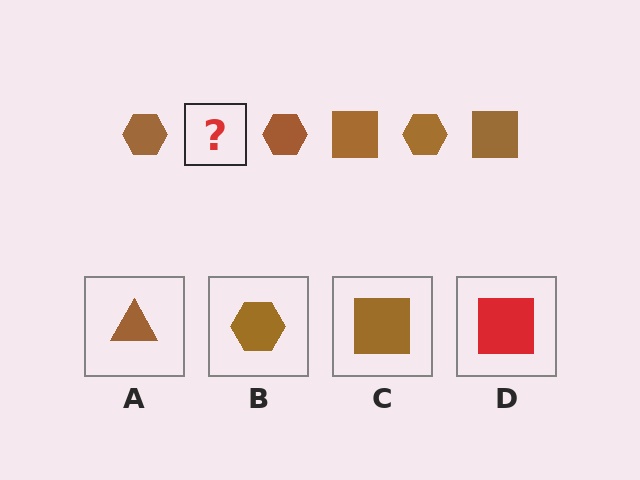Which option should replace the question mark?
Option C.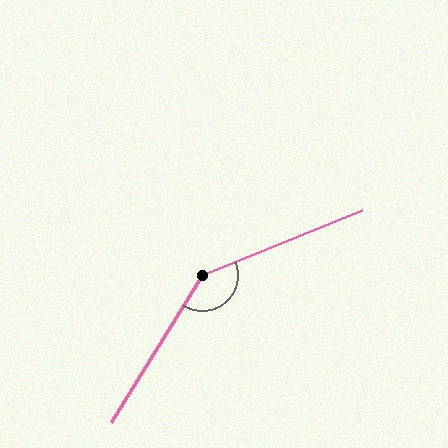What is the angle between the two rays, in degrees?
Approximately 144 degrees.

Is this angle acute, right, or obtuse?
It is obtuse.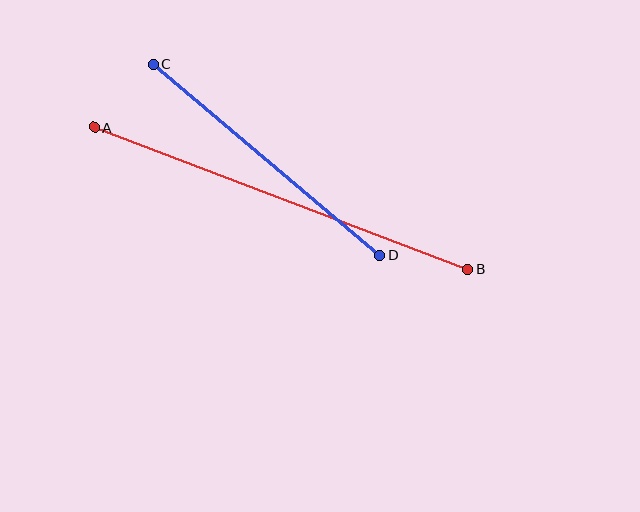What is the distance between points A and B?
The distance is approximately 399 pixels.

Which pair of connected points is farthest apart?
Points A and B are farthest apart.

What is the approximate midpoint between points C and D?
The midpoint is at approximately (267, 160) pixels.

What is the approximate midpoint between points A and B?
The midpoint is at approximately (281, 198) pixels.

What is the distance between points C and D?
The distance is approximately 296 pixels.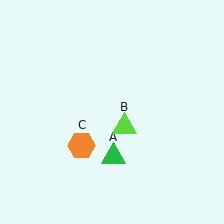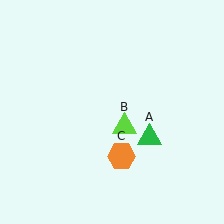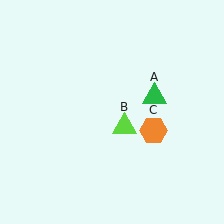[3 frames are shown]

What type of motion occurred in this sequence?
The green triangle (object A), orange hexagon (object C) rotated counterclockwise around the center of the scene.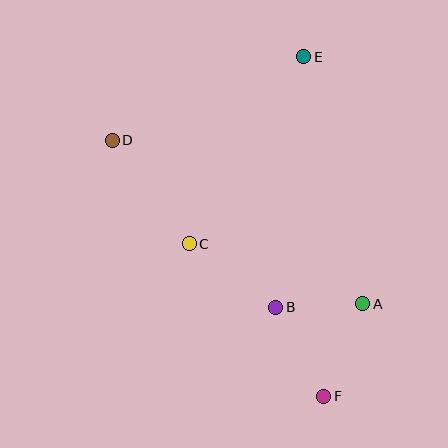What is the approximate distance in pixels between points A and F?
The distance between A and F is approximately 101 pixels.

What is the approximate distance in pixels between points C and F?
The distance between C and F is approximately 204 pixels.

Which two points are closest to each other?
Points A and B are closest to each other.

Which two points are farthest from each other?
Points E and F are farthest from each other.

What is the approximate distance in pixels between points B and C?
The distance between B and C is approximately 107 pixels.